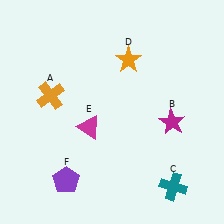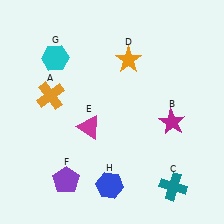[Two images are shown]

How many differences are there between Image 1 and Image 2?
There are 2 differences between the two images.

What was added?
A cyan hexagon (G), a blue hexagon (H) were added in Image 2.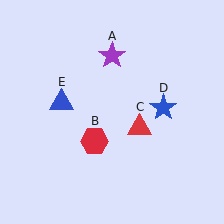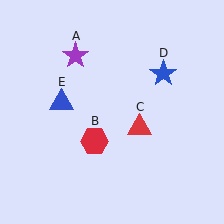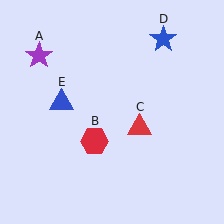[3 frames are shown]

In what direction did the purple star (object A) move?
The purple star (object A) moved left.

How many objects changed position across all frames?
2 objects changed position: purple star (object A), blue star (object D).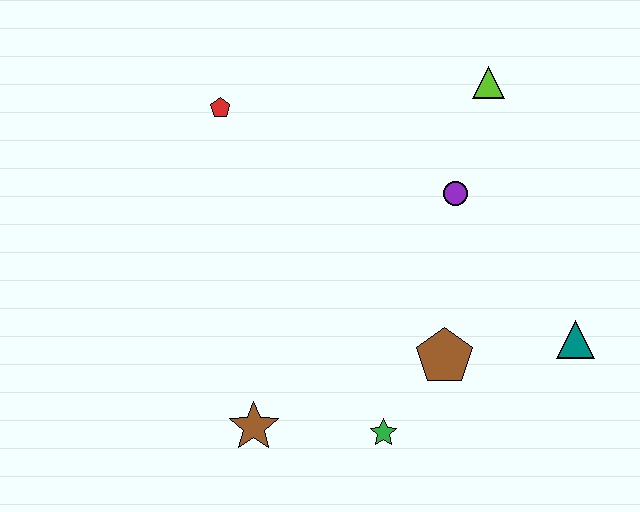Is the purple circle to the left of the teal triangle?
Yes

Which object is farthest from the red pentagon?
The teal triangle is farthest from the red pentagon.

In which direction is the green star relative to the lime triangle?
The green star is below the lime triangle.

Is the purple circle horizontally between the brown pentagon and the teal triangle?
Yes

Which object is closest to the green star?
The brown pentagon is closest to the green star.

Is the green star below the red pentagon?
Yes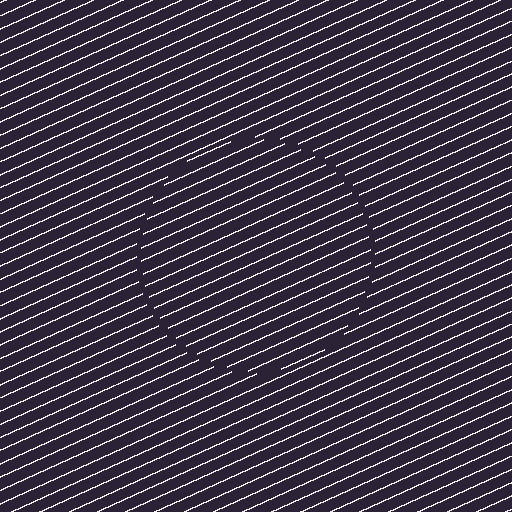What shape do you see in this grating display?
An illusory circle. The interior of the shape contains the same grating, shifted by half a period — the contour is defined by the phase discontinuity where line-ends from the inner and outer gratings abut.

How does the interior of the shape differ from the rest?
The interior of the shape contains the same grating, shifted by half a period — the contour is defined by the phase discontinuity where line-ends from the inner and outer gratings abut.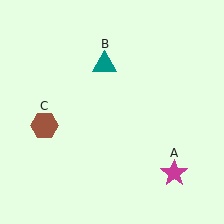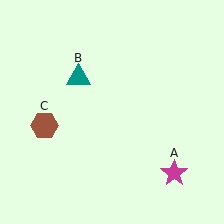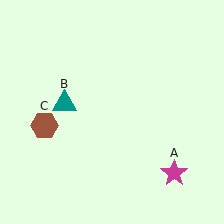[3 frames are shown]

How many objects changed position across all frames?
1 object changed position: teal triangle (object B).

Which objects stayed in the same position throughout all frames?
Magenta star (object A) and brown hexagon (object C) remained stationary.